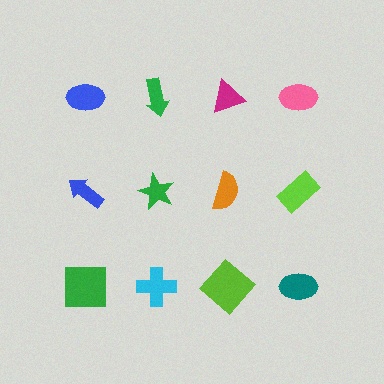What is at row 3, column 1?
A green square.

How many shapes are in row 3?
4 shapes.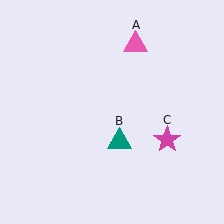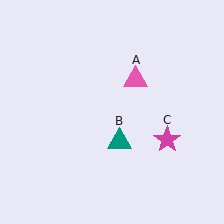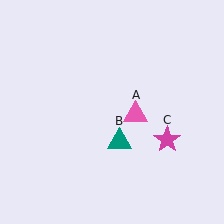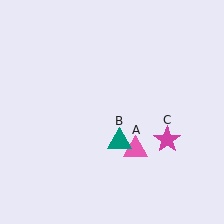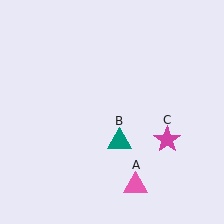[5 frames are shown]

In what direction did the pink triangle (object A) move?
The pink triangle (object A) moved down.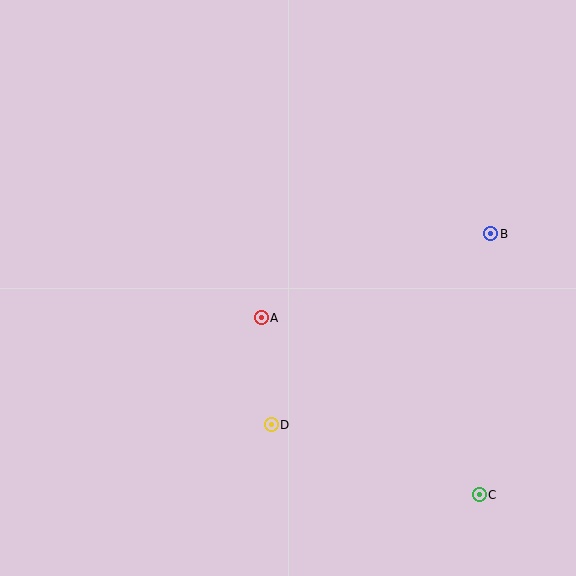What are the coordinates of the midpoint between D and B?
The midpoint between D and B is at (381, 329).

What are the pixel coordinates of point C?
Point C is at (479, 495).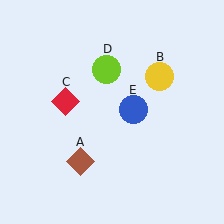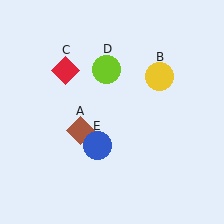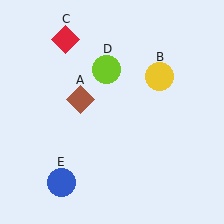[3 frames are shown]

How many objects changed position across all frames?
3 objects changed position: brown diamond (object A), red diamond (object C), blue circle (object E).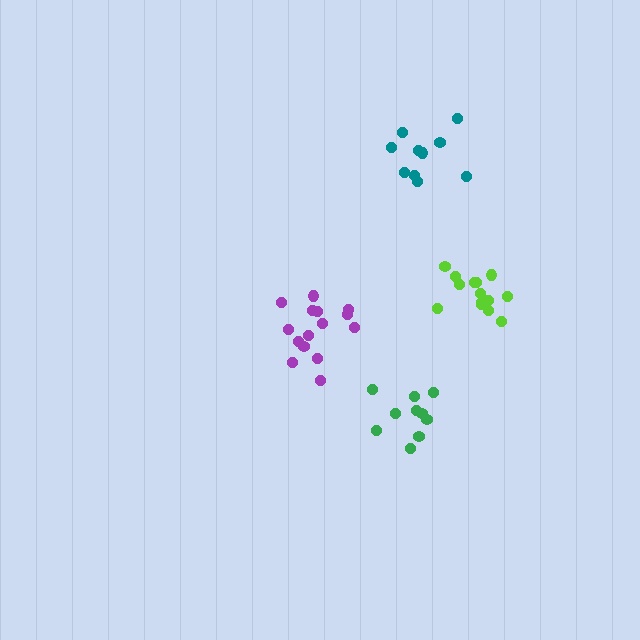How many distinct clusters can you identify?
There are 4 distinct clusters.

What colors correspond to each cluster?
The clusters are colored: lime, green, purple, teal.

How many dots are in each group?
Group 1: 14 dots, Group 2: 10 dots, Group 3: 15 dots, Group 4: 10 dots (49 total).